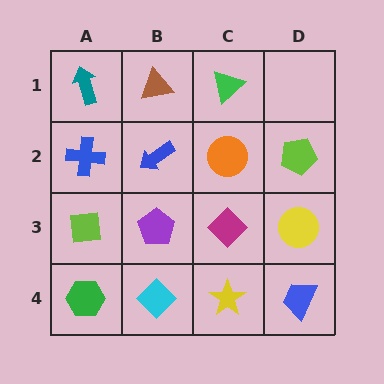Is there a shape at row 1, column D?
No, that cell is empty.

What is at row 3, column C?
A magenta diamond.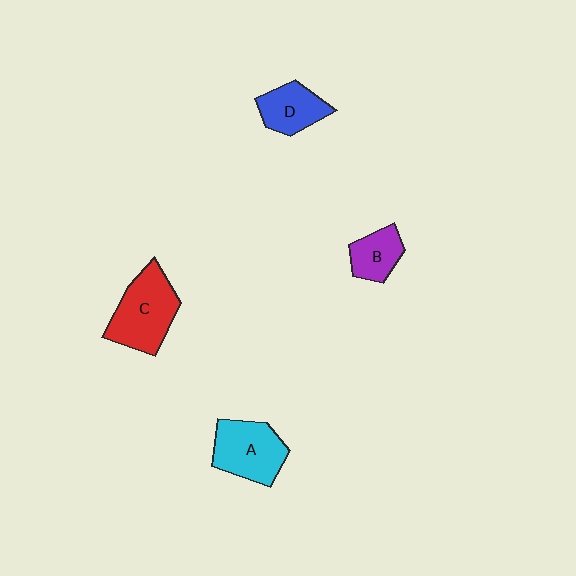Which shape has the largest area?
Shape C (red).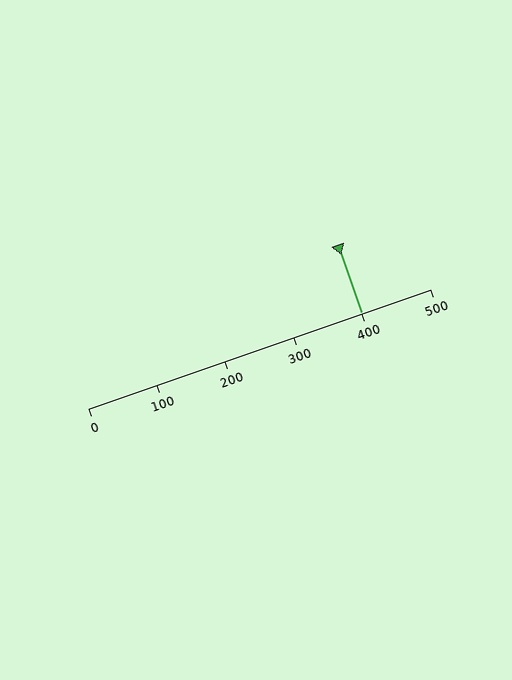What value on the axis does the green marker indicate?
The marker indicates approximately 400.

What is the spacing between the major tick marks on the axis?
The major ticks are spaced 100 apart.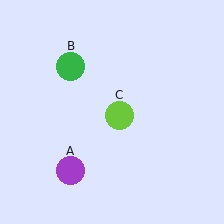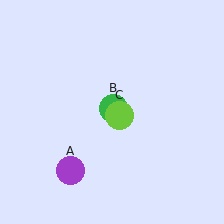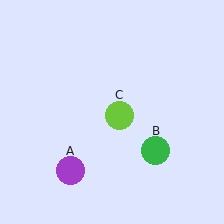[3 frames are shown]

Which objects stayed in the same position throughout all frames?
Purple circle (object A) and lime circle (object C) remained stationary.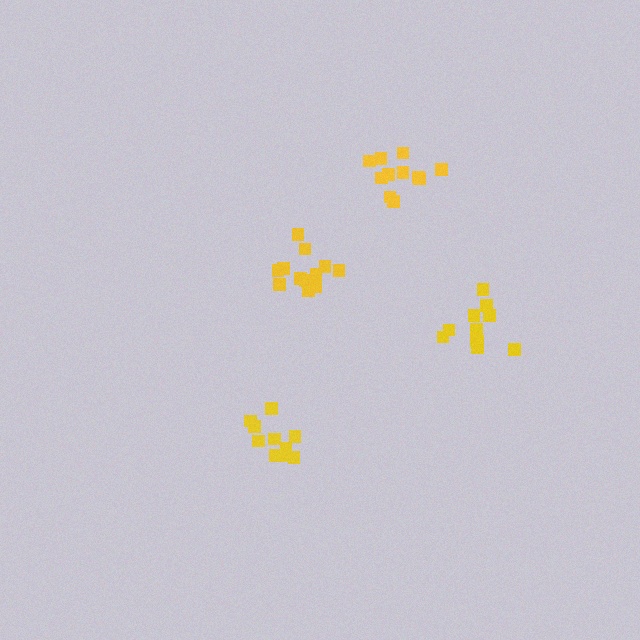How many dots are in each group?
Group 1: 10 dots, Group 2: 11 dots, Group 3: 11 dots, Group 4: 13 dots (45 total).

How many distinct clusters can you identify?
There are 4 distinct clusters.